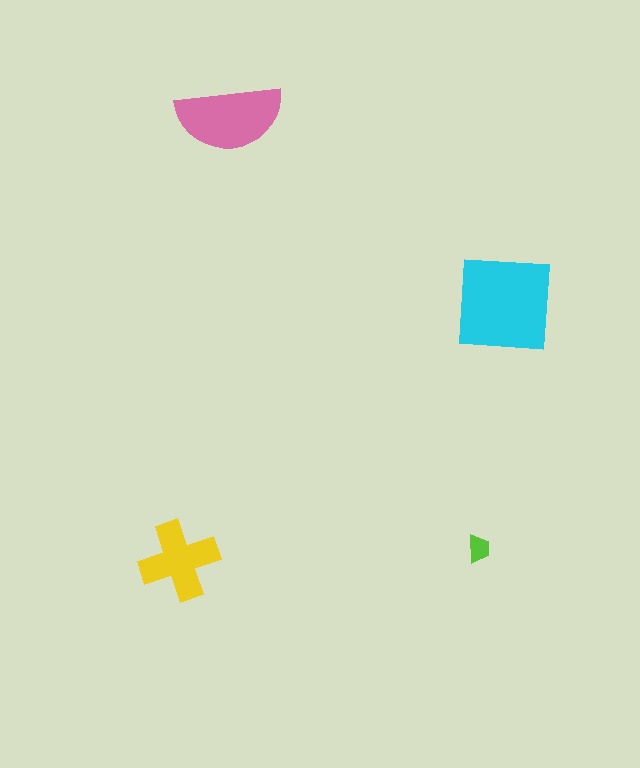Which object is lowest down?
The yellow cross is bottommost.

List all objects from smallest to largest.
The lime trapezoid, the yellow cross, the pink semicircle, the cyan square.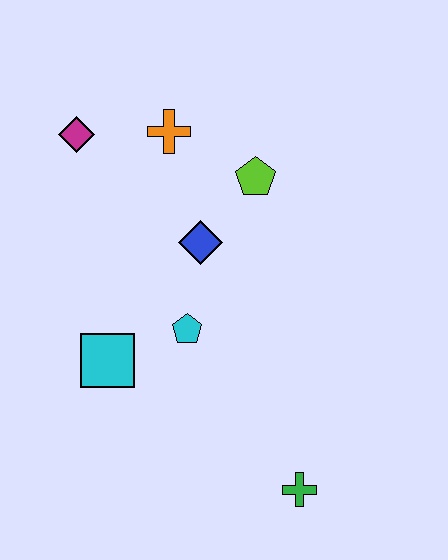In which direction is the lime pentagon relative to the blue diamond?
The lime pentagon is above the blue diamond.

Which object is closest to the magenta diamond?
The orange cross is closest to the magenta diamond.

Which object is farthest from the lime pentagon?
The green cross is farthest from the lime pentagon.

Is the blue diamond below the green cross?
No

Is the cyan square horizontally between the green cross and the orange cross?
No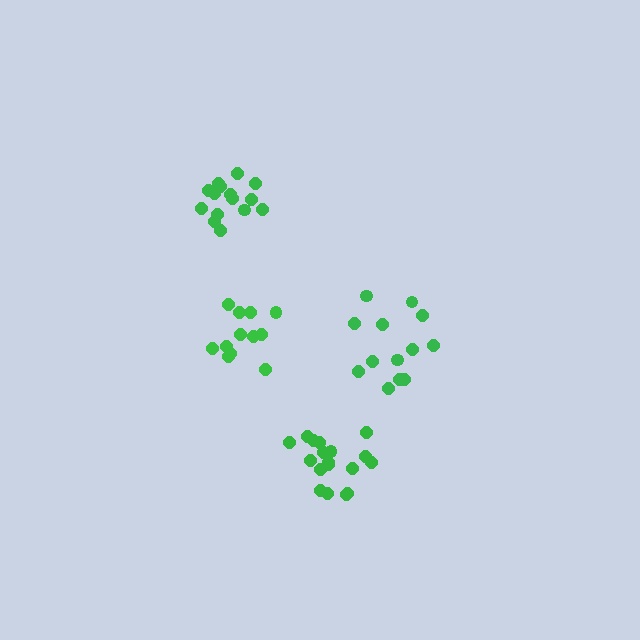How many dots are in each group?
Group 1: 18 dots, Group 2: 15 dots, Group 3: 13 dots, Group 4: 12 dots (58 total).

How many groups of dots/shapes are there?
There are 4 groups.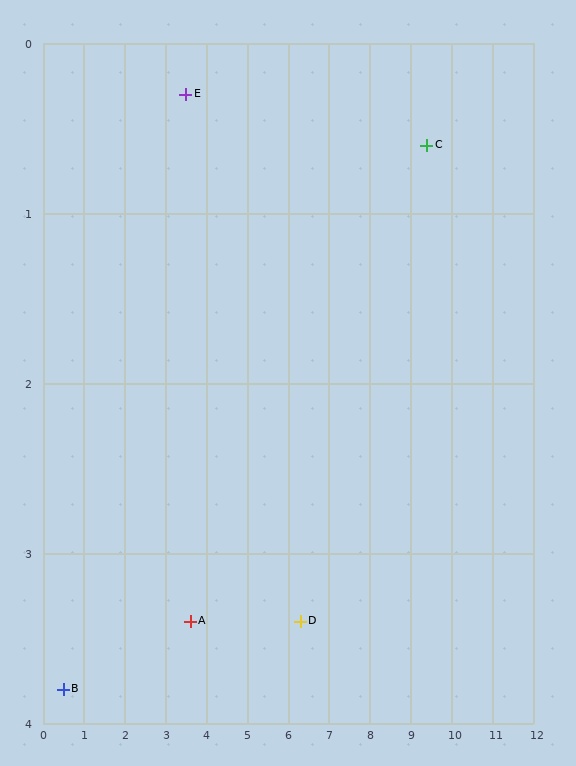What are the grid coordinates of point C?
Point C is at approximately (9.4, 0.6).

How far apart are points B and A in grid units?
Points B and A are about 3.1 grid units apart.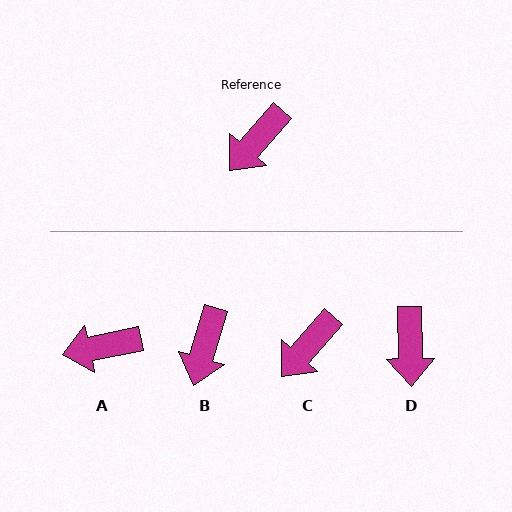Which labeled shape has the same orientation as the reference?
C.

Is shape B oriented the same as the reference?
No, it is off by about 25 degrees.